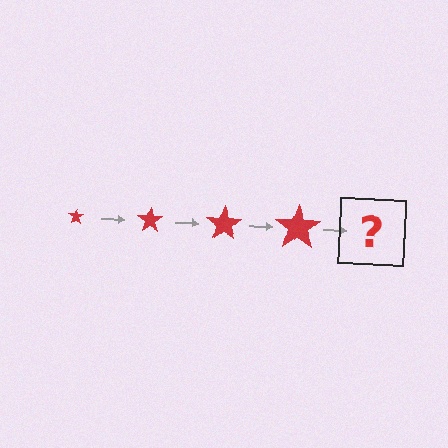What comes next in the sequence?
The next element should be a red star, larger than the previous one.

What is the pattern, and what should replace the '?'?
The pattern is that the star gets progressively larger each step. The '?' should be a red star, larger than the previous one.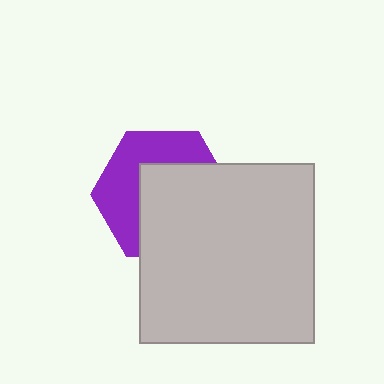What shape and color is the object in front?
The object in front is a light gray rectangle.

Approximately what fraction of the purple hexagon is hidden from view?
Roughly 55% of the purple hexagon is hidden behind the light gray rectangle.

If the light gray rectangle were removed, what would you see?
You would see the complete purple hexagon.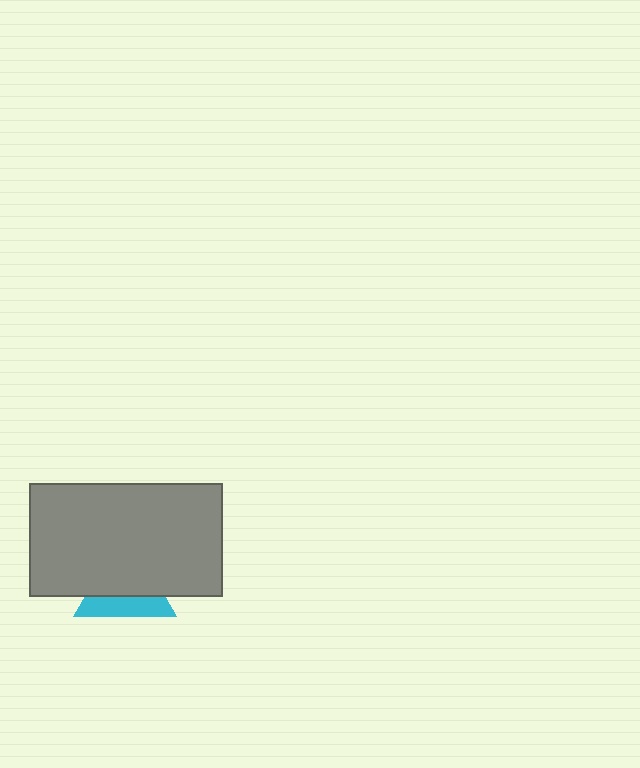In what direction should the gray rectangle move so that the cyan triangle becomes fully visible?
The gray rectangle should move up. That is the shortest direction to clear the overlap and leave the cyan triangle fully visible.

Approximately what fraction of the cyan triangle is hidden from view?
Roughly 60% of the cyan triangle is hidden behind the gray rectangle.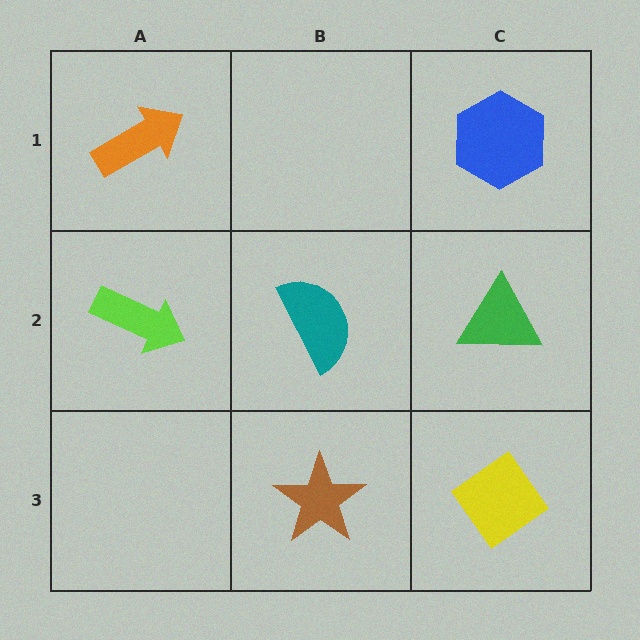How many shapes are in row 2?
3 shapes.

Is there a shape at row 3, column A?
No, that cell is empty.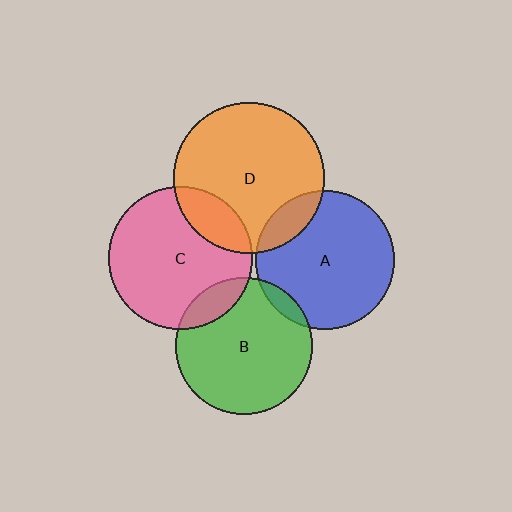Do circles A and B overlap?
Yes.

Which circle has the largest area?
Circle D (orange).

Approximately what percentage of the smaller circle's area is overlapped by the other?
Approximately 5%.